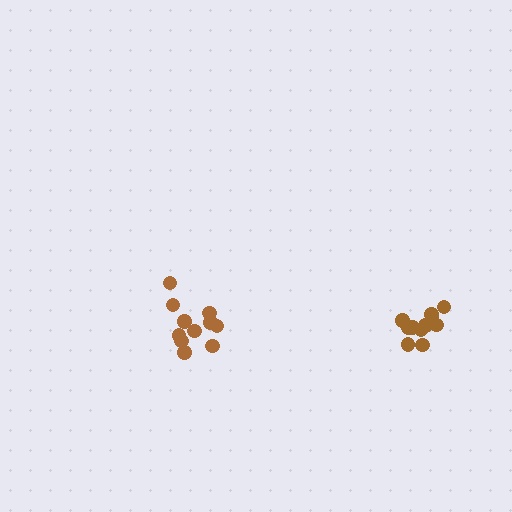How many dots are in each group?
Group 1: 11 dots, Group 2: 11 dots (22 total).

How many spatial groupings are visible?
There are 2 spatial groupings.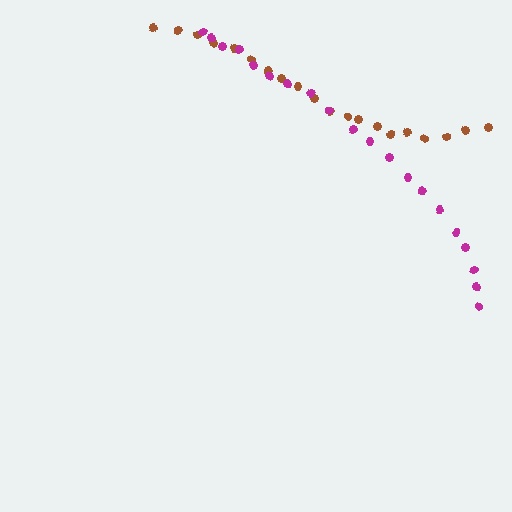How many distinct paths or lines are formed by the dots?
There are 2 distinct paths.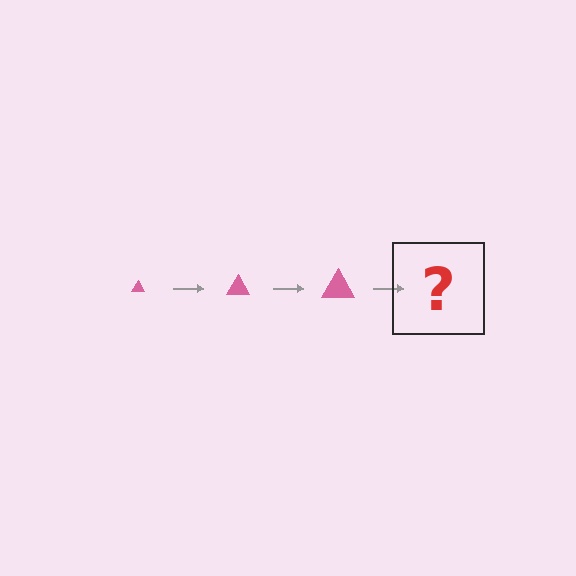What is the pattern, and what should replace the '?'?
The pattern is that the triangle gets progressively larger each step. The '?' should be a pink triangle, larger than the previous one.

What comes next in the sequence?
The next element should be a pink triangle, larger than the previous one.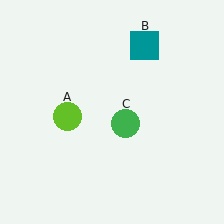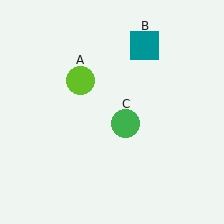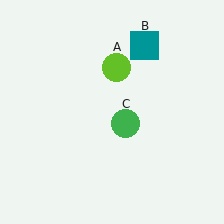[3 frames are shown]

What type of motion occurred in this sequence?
The lime circle (object A) rotated clockwise around the center of the scene.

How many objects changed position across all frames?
1 object changed position: lime circle (object A).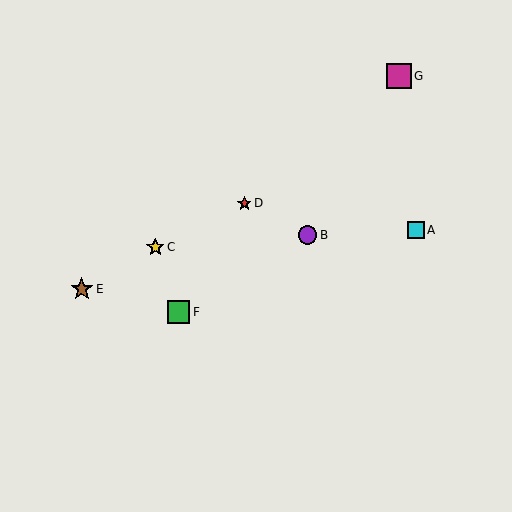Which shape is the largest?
The magenta square (labeled G) is the largest.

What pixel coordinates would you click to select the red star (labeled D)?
Click at (244, 203) to select the red star D.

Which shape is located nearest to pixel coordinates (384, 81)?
The magenta square (labeled G) at (399, 76) is nearest to that location.